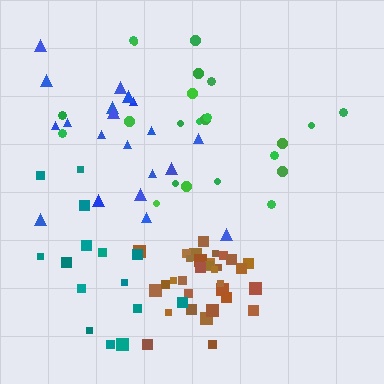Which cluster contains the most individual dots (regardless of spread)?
Brown (33).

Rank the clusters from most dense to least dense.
brown, blue, green, teal.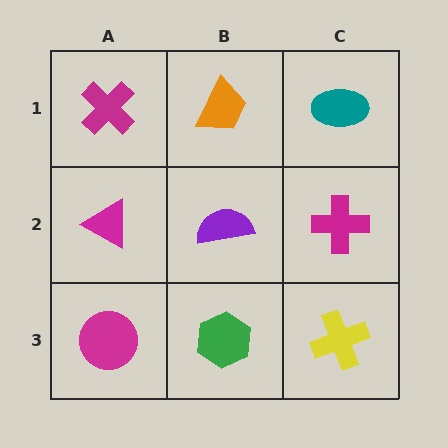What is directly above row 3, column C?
A magenta cross.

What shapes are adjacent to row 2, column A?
A magenta cross (row 1, column A), a magenta circle (row 3, column A), a purple semicircle (row 2, column B).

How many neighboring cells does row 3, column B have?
3.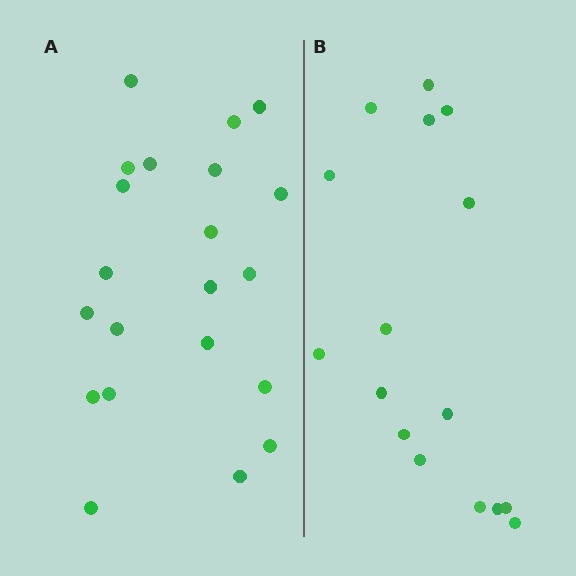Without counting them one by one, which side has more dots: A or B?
Region A (the left region) has more dots.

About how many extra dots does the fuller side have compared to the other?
Region A has about 5 more dots than region B.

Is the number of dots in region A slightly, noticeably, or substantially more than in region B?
Region A has noticeably more, but not dramatically so. The ratio is roughly 1.3 to 1.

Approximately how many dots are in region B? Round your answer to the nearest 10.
About 20 dots. (The exact count is 16, which rounds to 20.)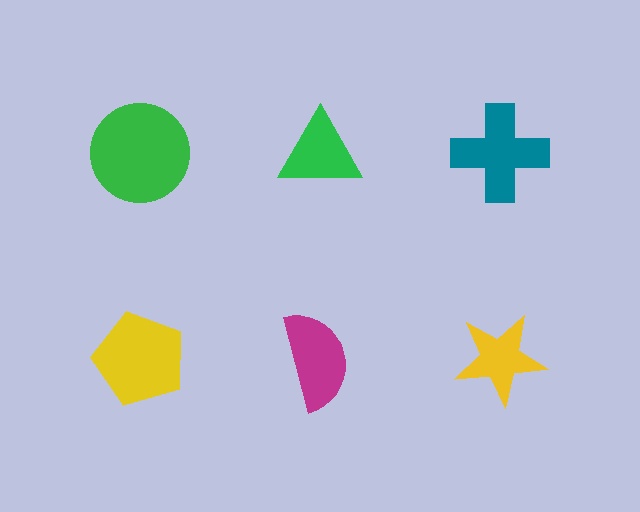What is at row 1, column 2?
A green triangle.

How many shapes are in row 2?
3 shapes.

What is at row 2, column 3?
A yellow star.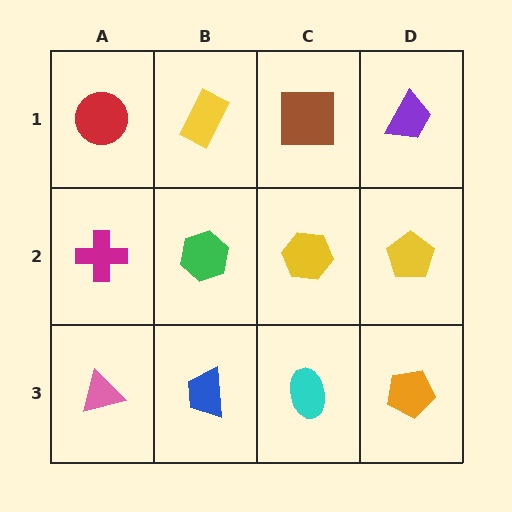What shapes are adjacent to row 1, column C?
A yellow hexagon (row 2, column C), a yellow rectangle (row 1, column B), a purple trapezoid (row 1, column D).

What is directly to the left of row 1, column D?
A brown square.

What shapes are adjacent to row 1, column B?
A green hexagon (row 2, column B), a red circle (row 1, column A), a brown square (row 1, column C).